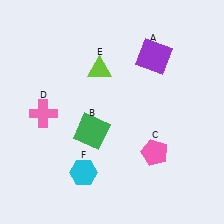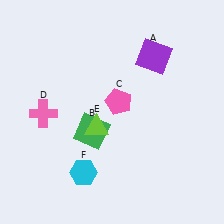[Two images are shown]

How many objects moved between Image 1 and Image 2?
2 objects moved between the two images.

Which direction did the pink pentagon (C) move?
The pink pentagon (C) moved up.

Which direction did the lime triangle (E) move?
The lime triangle (E) moved down.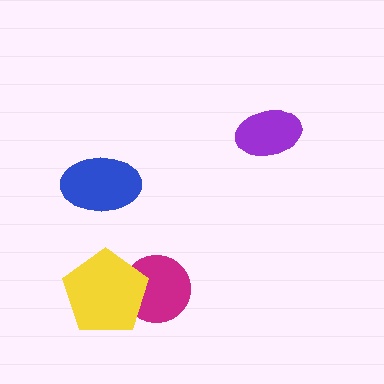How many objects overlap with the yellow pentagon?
1 object overlaps with the yellow pentagon.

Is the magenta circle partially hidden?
Yes, it is partially covered by another shape.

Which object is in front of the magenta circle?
The yellow pentagon is in front of the magenta circle.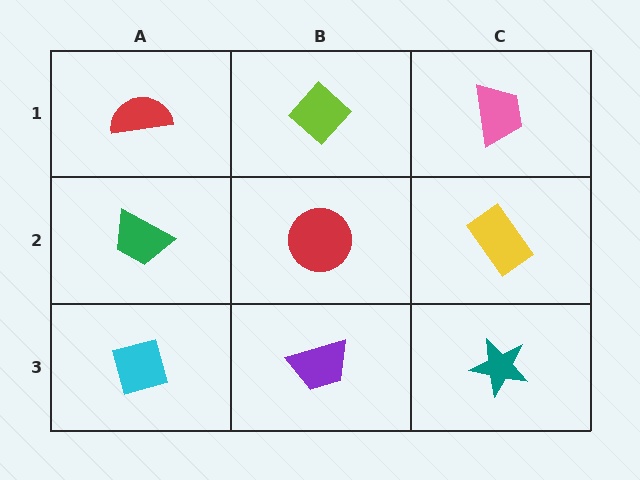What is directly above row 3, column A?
A green trapezoid.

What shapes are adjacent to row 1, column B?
A red circle (row 2, column B), a red semicircle (row 1, column A), a pink trapezoid (row 1, column C).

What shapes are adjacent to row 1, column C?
A yellow rectangle (row 2, column C), a lime diamond (row 1, column B).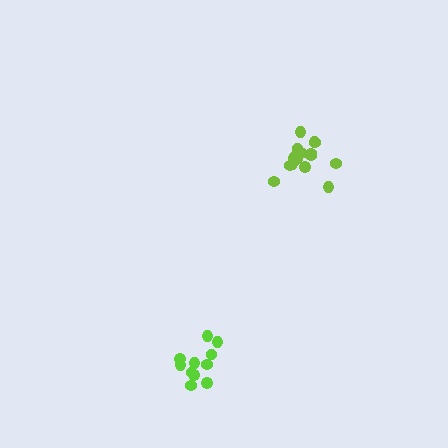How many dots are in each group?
Group 1: 11 dots, Group 2: 16 dots (27 total).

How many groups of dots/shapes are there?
There are 2 groups.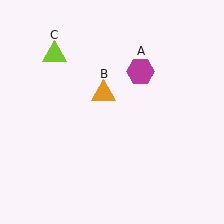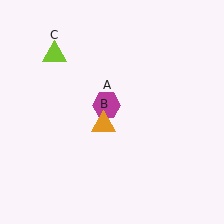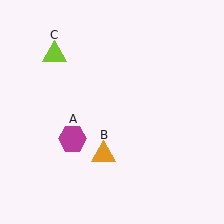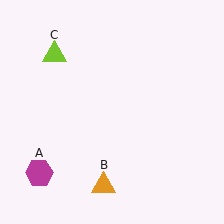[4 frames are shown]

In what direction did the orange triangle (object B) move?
The orange triangle (object B) moved down.